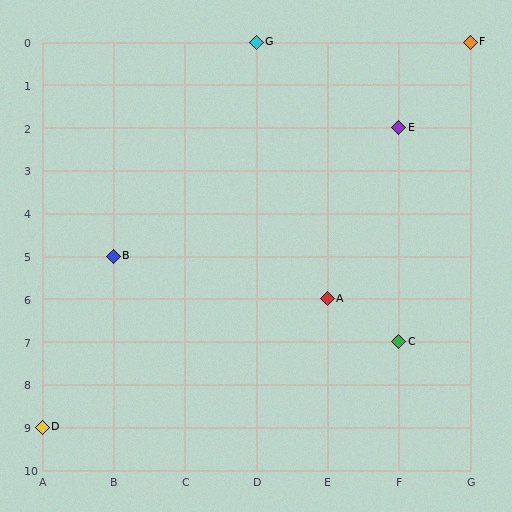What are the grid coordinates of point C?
Point C is at grid coordinates (F, 7).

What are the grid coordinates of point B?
Point B is at grid coordinates (B, 5).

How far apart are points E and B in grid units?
Points E and B are 4 columns and 3 rows apart (about 5.0 grid units diagonally).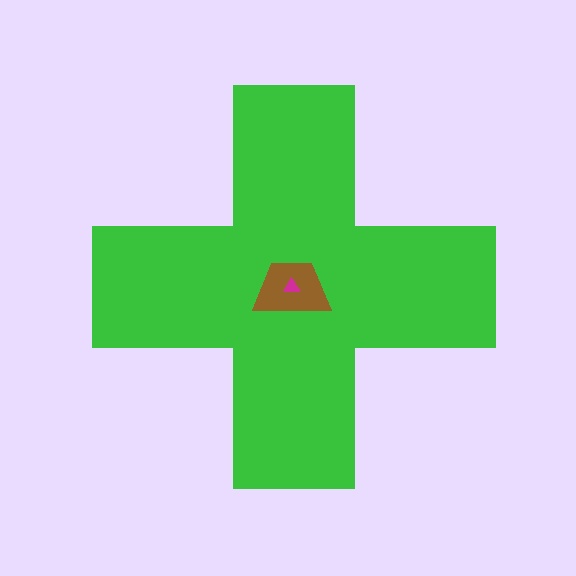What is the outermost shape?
The green cross.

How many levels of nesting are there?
3.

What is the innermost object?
The magenta triangle.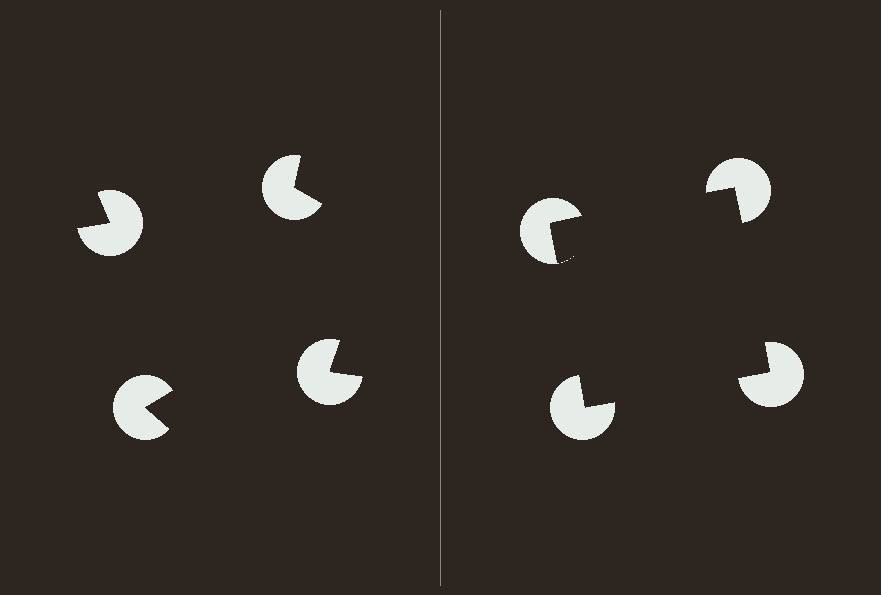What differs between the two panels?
The pac-man discs are positioned identically on both sides; only the wedge orientations differ. On the right they align to a square; on the left they are misaligned.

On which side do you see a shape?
An illusory square appears on the right side. On the left side the wedge cuts are rotated, so no coherent shape forms.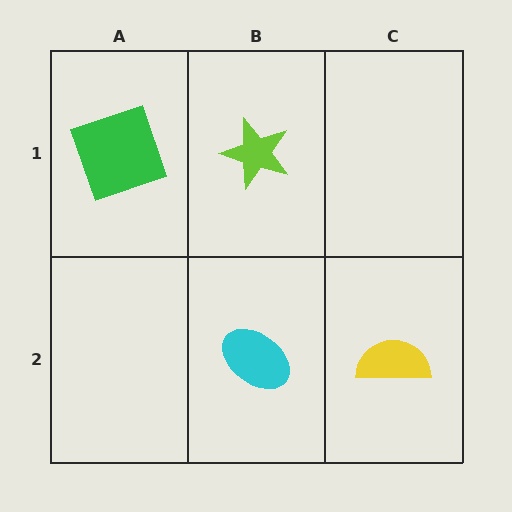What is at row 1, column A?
A green square.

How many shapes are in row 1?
2 shapes.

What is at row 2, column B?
A cyan ellipse.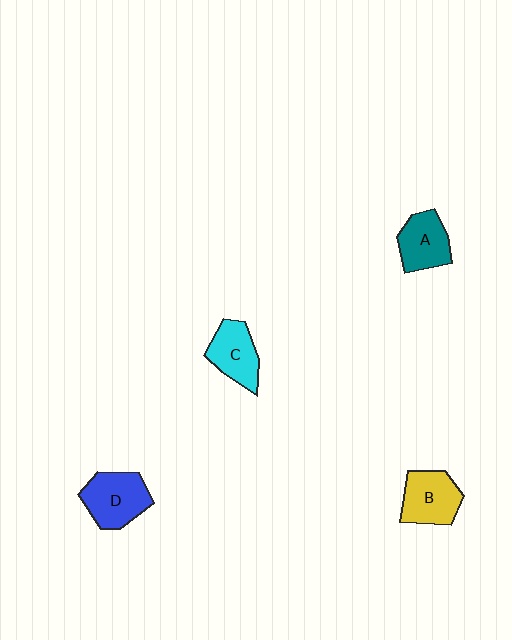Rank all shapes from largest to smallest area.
From largest to smallest: D (blue), B (yellow), C (cyan), A (teal).